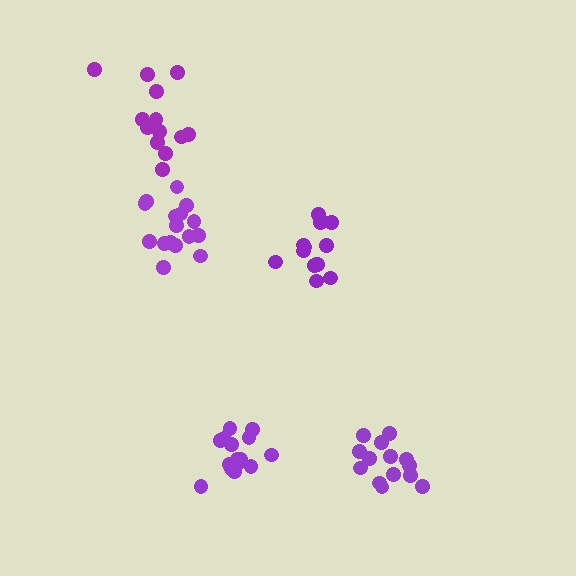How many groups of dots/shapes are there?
There are 5 groups.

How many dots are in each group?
Group 1: 14 dots, Group 2: 16 dots, Group 3: 14 dots, Group 4: 13 dots, Group 5: 15 dots (72 total).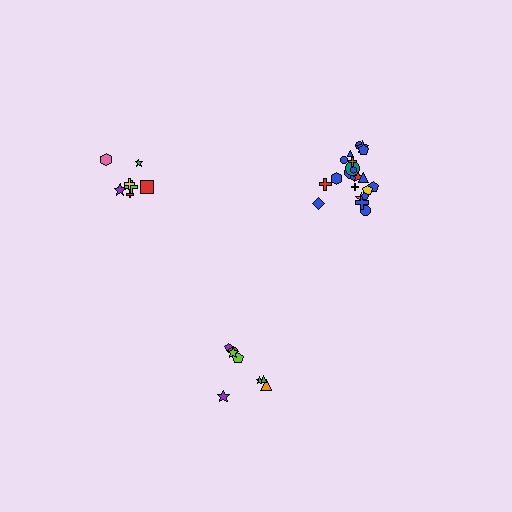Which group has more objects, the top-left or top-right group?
The top-right group.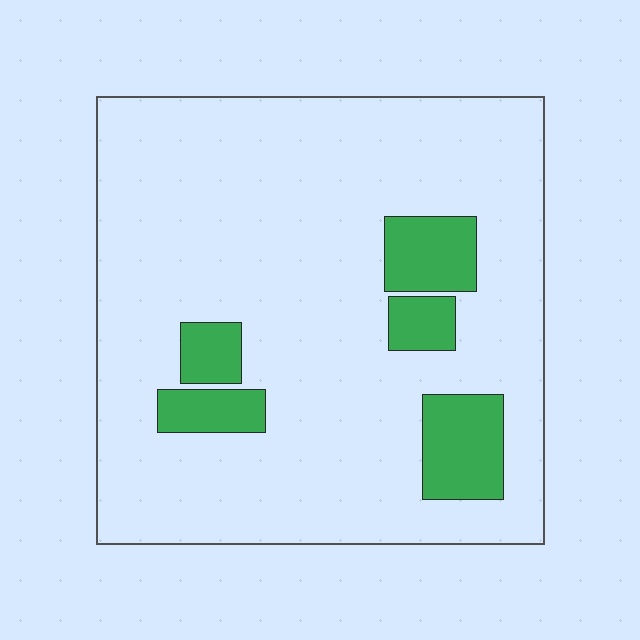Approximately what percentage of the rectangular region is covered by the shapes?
Approximately 15%.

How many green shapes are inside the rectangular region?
5.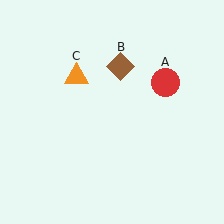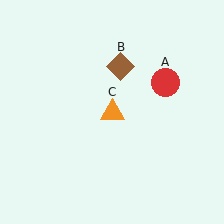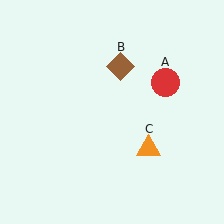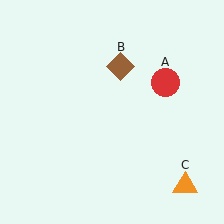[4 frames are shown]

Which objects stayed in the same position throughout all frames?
Red circle (object A) and brown diamond (object B) remained stationary.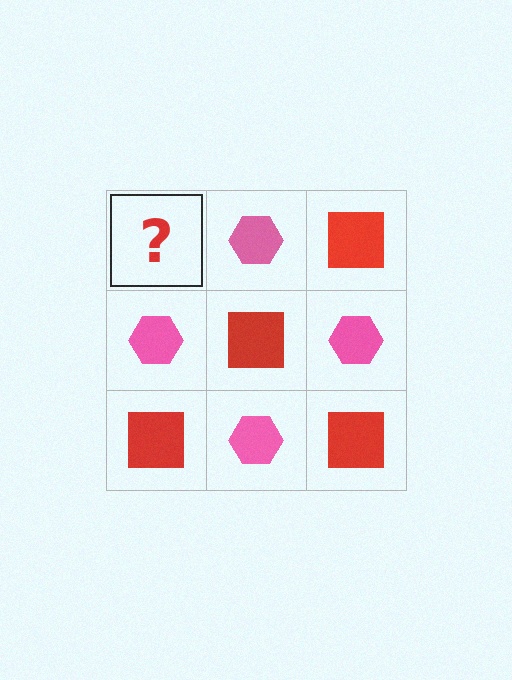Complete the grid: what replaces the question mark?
The question mark should be replaced with a red square.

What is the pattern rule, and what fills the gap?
The rule is that it alternates red square and pink hexagon in a checkerboard pattern. The gap should be filled with a red square.